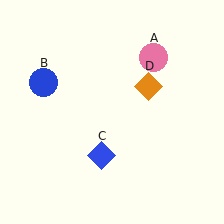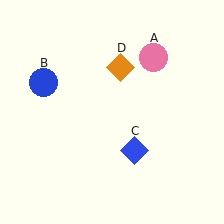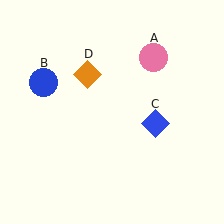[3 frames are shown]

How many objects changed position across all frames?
2 objects changed position: blue diamond (object C), orange diamond (object D).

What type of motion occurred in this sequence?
The blue diamond (object C), orange diamond (object D) rotated counterclockwise around the center of the scene.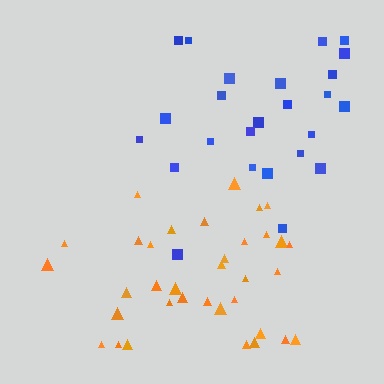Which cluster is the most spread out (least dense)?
Blue.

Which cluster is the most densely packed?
Orange.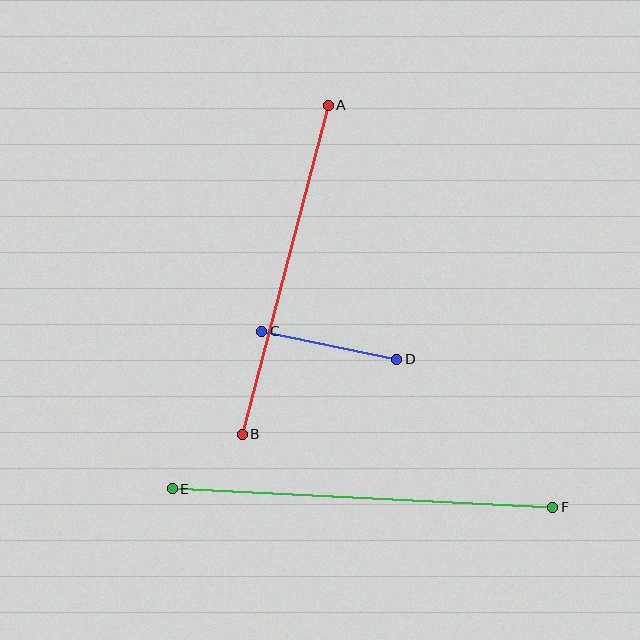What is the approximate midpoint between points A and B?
The midpoint is at approximately (285, 270) pixels.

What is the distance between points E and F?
The distance is approximately 381 pixels.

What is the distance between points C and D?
The distance is approximately 138 pixels.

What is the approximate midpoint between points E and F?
The midpoint is at approximately (363, 498) pixels.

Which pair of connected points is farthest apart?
Points E and F are farthest apart.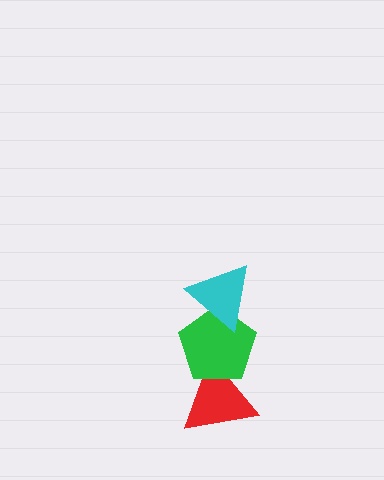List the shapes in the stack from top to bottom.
From top to bottom: the cyan triangle, the green pentagon, the red triangle.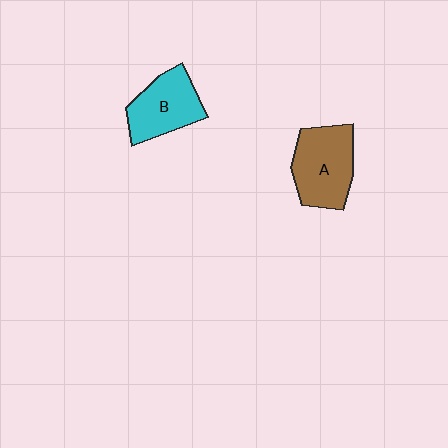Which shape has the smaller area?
Shape B (cyan).